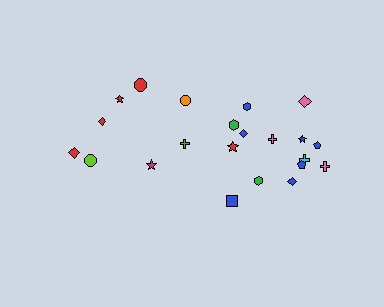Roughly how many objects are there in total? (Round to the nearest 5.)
Roughly 20 objects in total.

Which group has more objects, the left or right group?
The right group.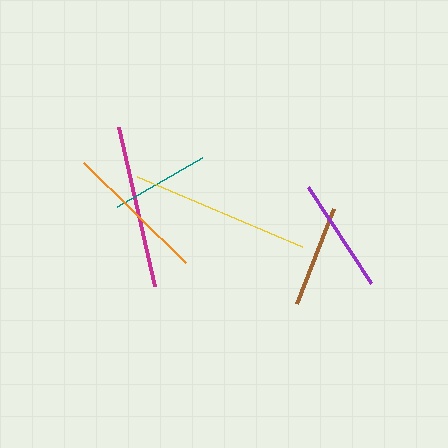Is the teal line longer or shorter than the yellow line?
The yellow line is longer than the teal line.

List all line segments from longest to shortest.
From longest to shortest: yellow, magenta, orange, purple, brown, teal.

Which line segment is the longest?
The yellow line is the longest at approximately 179 pixels.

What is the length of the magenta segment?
The magenta segment is approximately 164 pixels long.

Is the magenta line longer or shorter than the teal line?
The magenta line is longer than the teal line.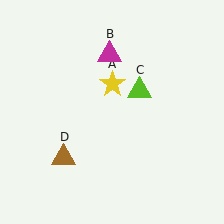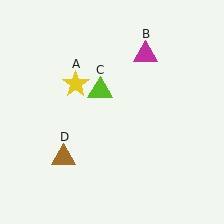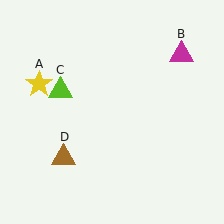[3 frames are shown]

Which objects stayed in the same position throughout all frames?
Brown triangle (object D) remained stationary.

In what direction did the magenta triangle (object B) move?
The magenta triangle (object B) moved right.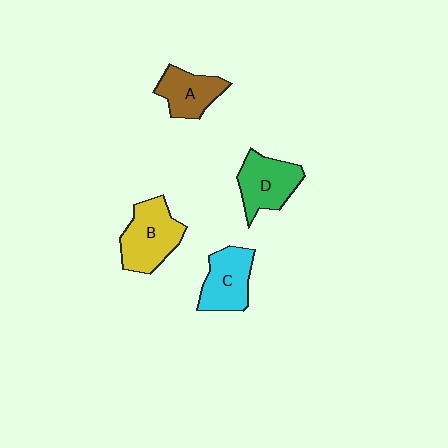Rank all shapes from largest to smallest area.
From largest to smallest: B (yellow), D (green), C (cyan), A (brown).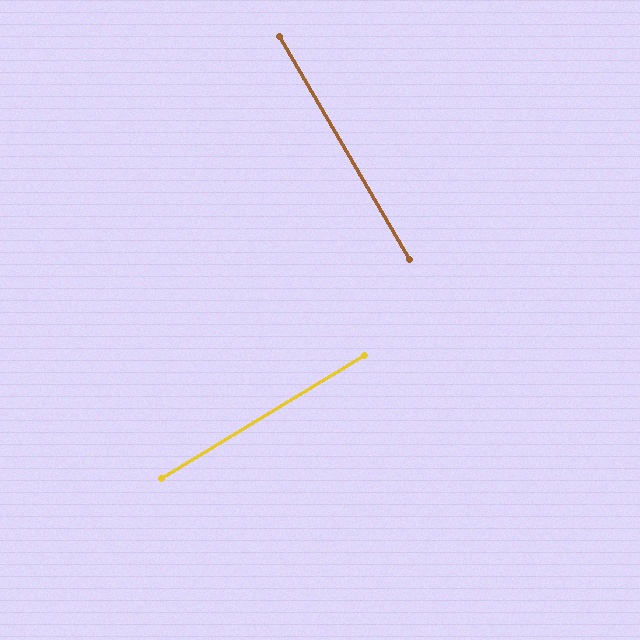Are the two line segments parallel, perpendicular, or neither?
Perpendicular — they meet at approximately 89°.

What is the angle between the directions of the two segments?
Approximately 89 degrees.